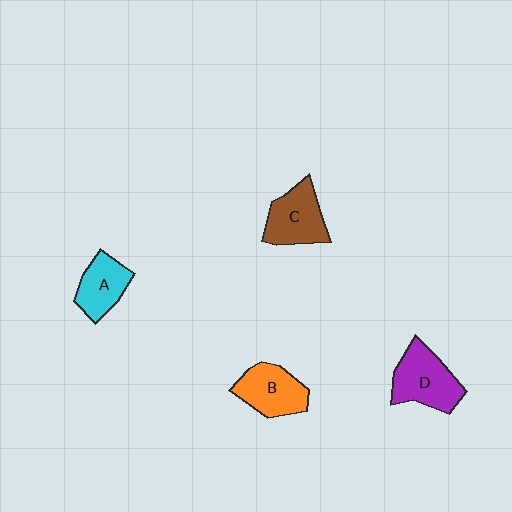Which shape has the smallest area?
Shape A (cyan).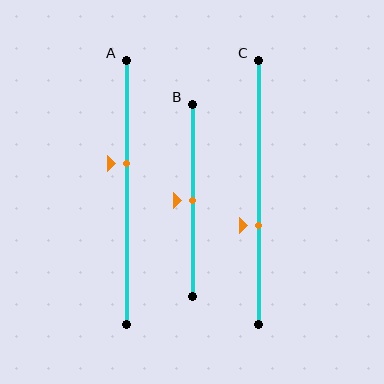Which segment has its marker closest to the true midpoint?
Segment B has its marker closest to the true midpoint.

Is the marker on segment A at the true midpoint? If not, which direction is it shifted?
No, the marker on segment A is shifted upward by about 11% of the segment length.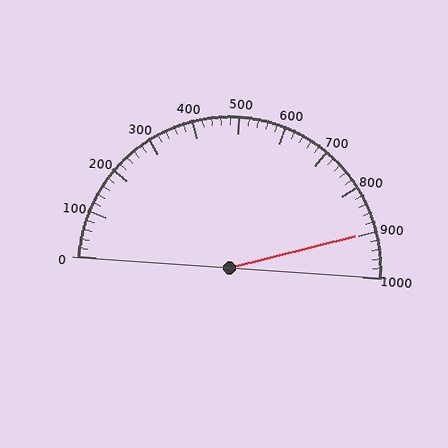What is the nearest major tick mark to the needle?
The nearest major tick mark is 900.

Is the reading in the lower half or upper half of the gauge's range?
The reading is in the upper half of the range (0 to 1000).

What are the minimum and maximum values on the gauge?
The gauge ranges from 0 to 1000.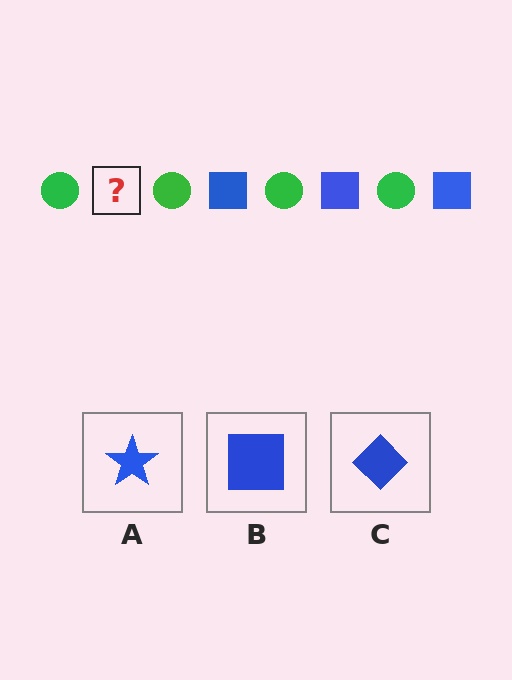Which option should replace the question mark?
Option B.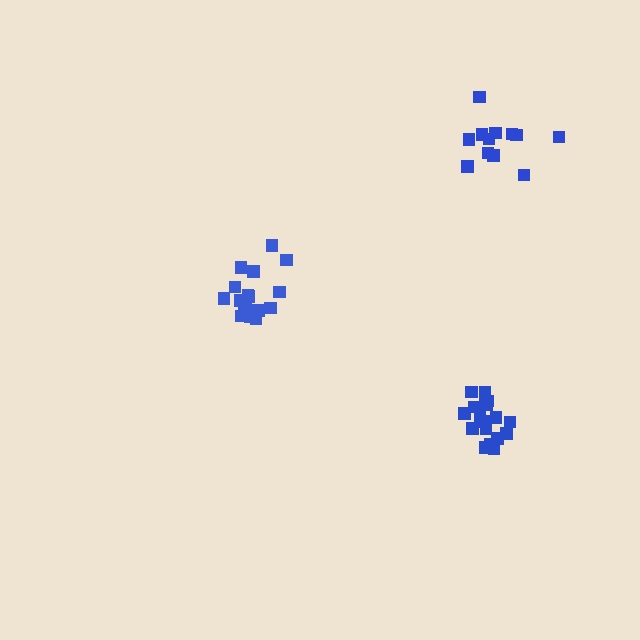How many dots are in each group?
Group 1: 18 dots, Group 2: 13 dots, Group 3: 18 dots (49 total).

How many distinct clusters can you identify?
There are 3 distinct clusters.